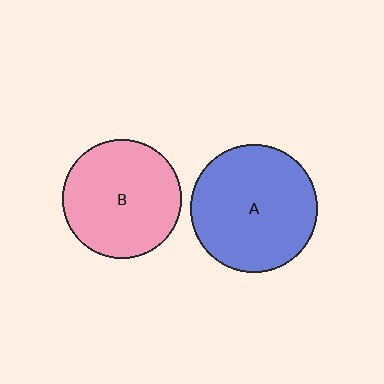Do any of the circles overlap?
No, none of the circles overlap.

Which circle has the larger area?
Circle A (blue).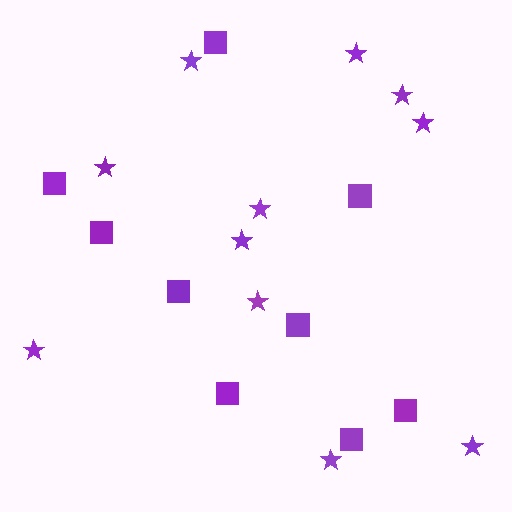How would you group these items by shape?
There are 2 groups: one group of stars (11) and one group of squares (9).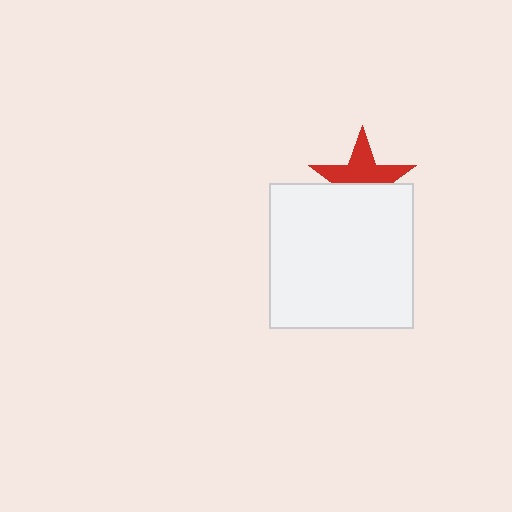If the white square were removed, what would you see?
You would see the complete red star.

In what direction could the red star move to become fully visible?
The red star could move up. That would shift it out from behind the white square entirely.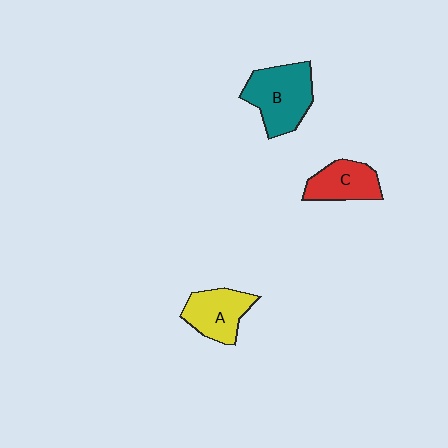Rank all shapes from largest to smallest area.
From largest to smallest: B (teal), A (yellow), C (red).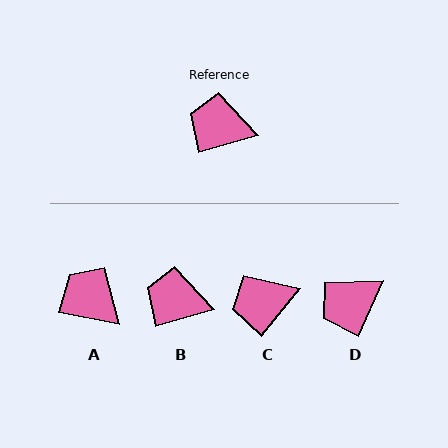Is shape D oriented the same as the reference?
No, it is off by about 50 degrees.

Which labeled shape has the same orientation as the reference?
B.